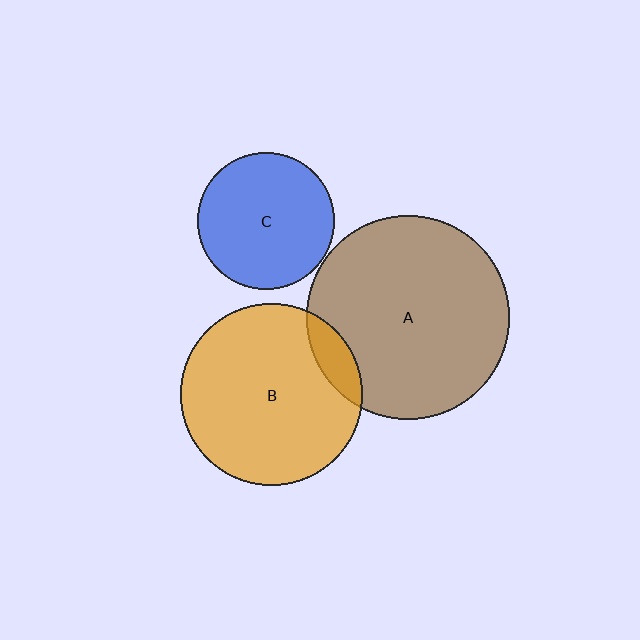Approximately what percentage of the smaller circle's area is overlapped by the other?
Approximately 10%.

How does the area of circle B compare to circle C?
Approximately 1.8 times.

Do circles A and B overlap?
Yes.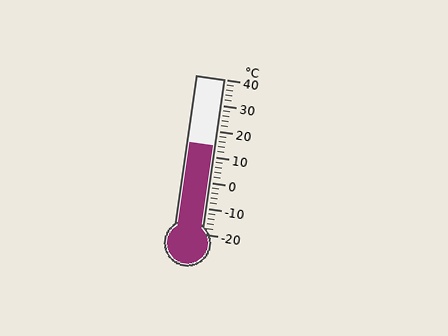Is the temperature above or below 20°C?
The temperature is below 20°C.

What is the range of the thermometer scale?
The thermometer scale ranges from -20°C to 40°C.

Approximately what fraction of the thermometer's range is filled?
The thermometer is filled to approximately 55% of its range.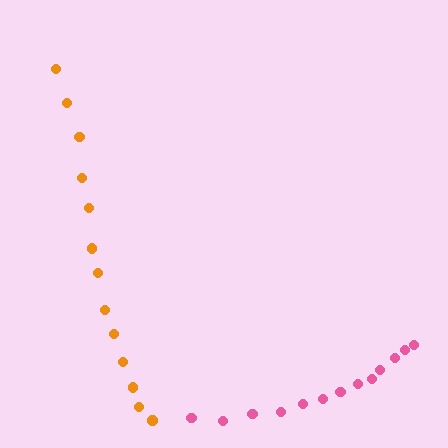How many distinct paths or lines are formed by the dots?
There are 2 distinct paths.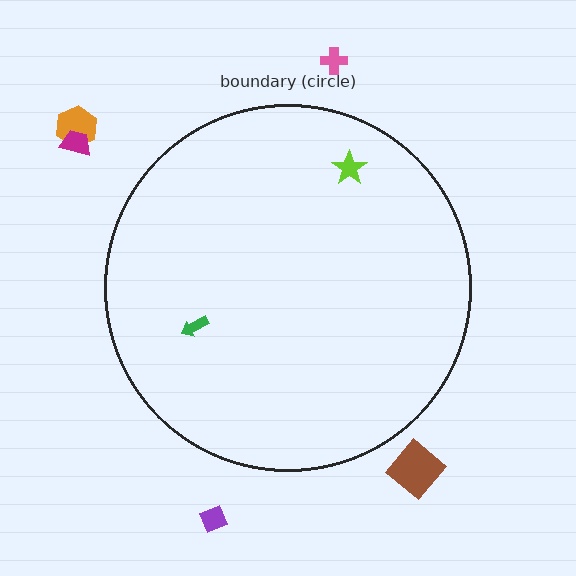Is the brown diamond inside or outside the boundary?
Outside.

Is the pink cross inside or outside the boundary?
Outside.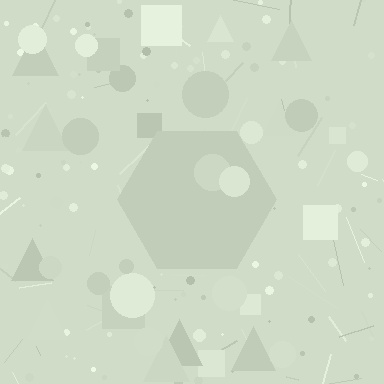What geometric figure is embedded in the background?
A hexagon is embedded in the background.